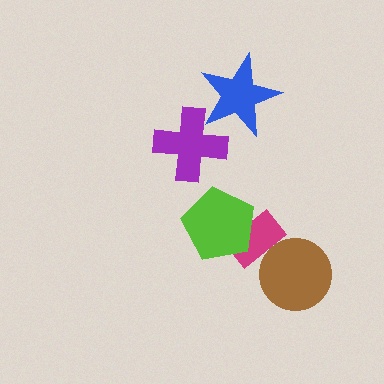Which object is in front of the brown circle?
The magenta rectangle is in front of the brown circle.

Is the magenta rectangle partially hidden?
Yes, it is partially covered by another shape.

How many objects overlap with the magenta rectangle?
2 objects overlap with the magenta rectangle.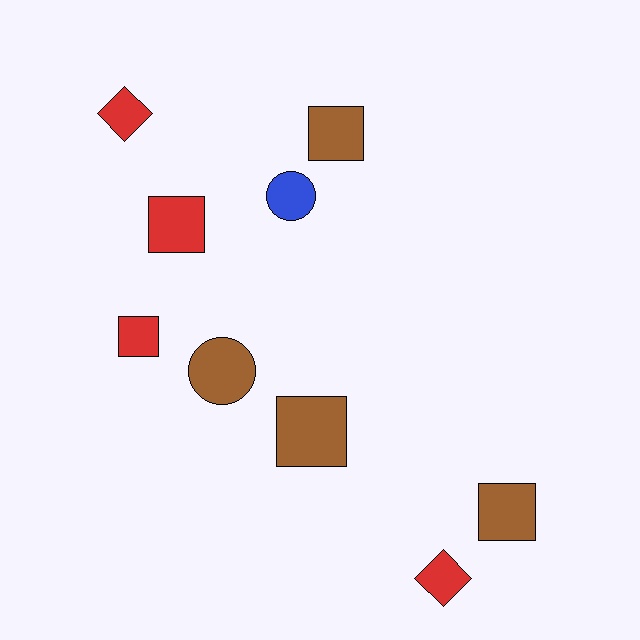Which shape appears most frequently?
Square, with 5 objects.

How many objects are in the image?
There are 9 objects.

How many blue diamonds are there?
There are no blue diamonds.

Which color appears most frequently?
Brown, with 4 objects.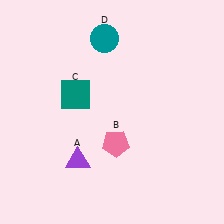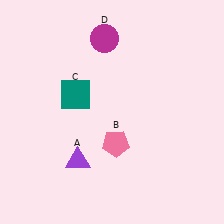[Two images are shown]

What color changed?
The circle (D) changed from teal in Image 1 to magenta in Image 2.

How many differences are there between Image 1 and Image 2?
There is 1 difference between the two images.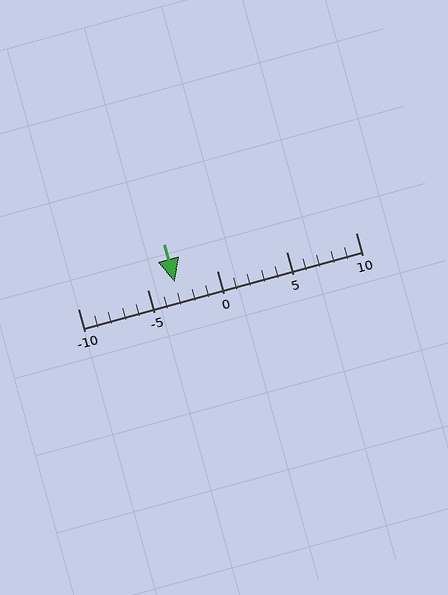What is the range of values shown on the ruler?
The ruler shows values from -10 to 10.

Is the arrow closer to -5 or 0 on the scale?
The arrow is closer to -5.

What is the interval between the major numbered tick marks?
The major tick marks are spaced 5 units apart.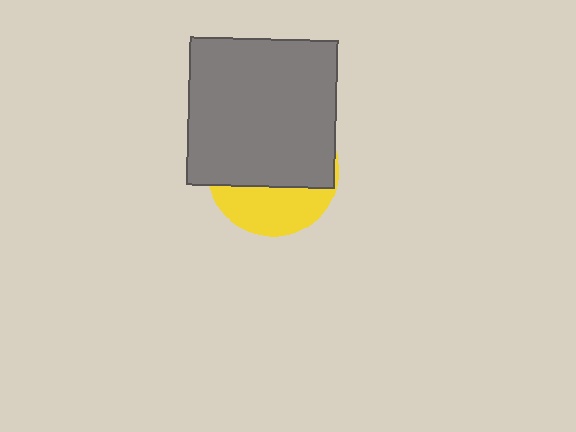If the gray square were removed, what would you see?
You would see the complete yellow circle.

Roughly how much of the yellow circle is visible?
A small part of it is visible (roughly 35%).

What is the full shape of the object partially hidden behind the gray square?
The partially hidden object is a yellow circle.